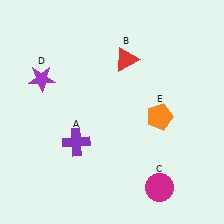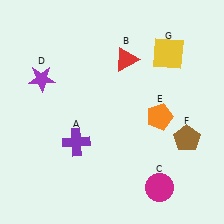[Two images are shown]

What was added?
A brown pentagon (F), a yellow square (G) were added in Image 2.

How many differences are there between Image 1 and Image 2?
There are 2 differences between the two images.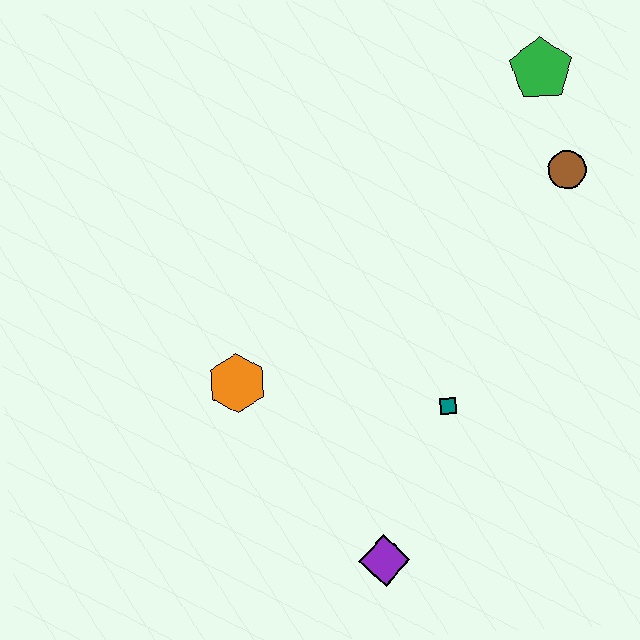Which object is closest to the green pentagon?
The brown circle is closest to the green pentagon.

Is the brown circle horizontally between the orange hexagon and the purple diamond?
No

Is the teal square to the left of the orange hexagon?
No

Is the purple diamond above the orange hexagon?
No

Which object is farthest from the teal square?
The green pentagon is farthest from the teal square.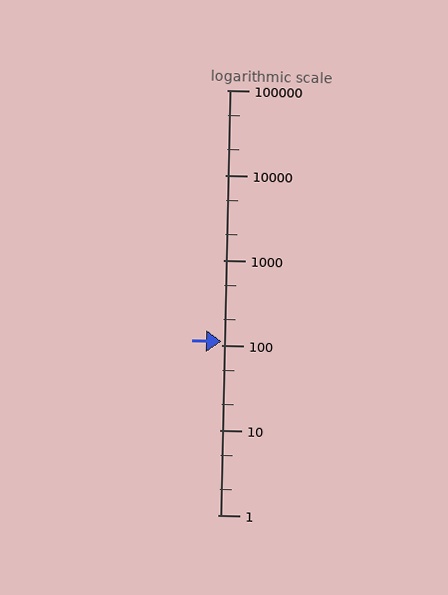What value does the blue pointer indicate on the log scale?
The pointer indicates approximately 110.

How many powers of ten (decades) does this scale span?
The scale spans 5 decades, from 1 to 100000.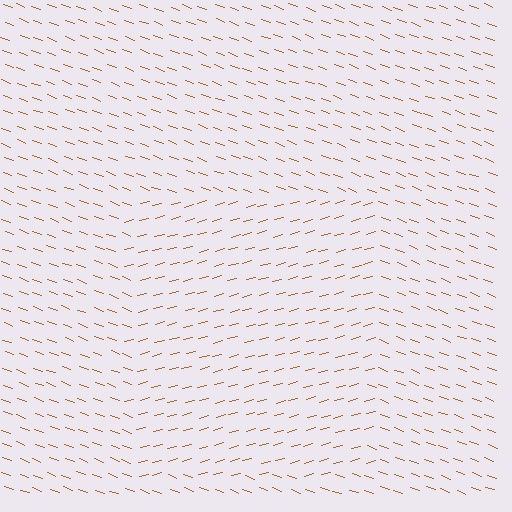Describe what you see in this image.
The image is filled with small brown line segments. A rectangle region in the image has lines oriented differently from the surrounding lines, creating a visible texture boundary.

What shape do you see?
I see a rectangle.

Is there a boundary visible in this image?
Yes, there is a texture boundary formed by a change in line orientation.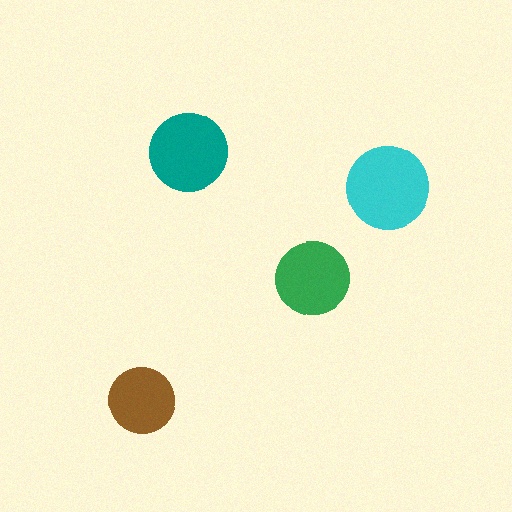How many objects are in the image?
There are 4 objects in the image.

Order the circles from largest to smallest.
the cyan one, the teal one, the green one, the brown one.